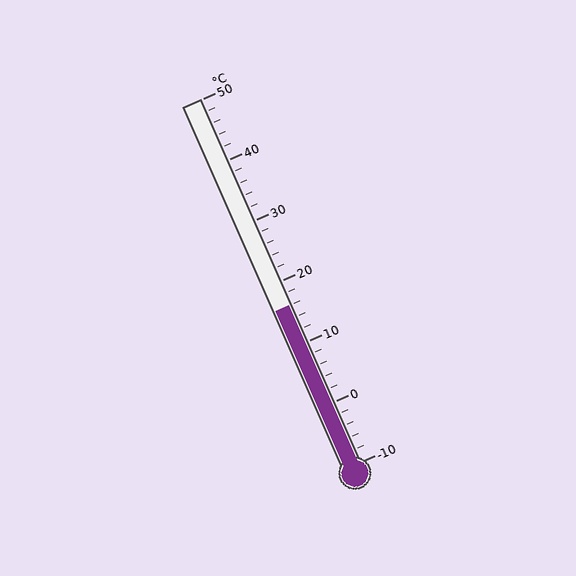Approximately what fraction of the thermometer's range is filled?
The thermometer is filled to approximately 45% of its range.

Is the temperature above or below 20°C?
The temperature is below 20°C.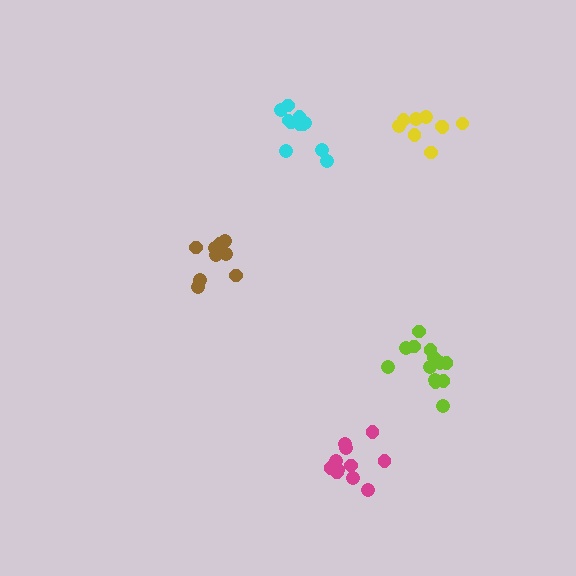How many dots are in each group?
Group 1: 14 dots, Group 2: 11 dots, Group 3: 9 dots, Group 4: 11 dots, Group 5: 9 dots (54 total).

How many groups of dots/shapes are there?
There are 5 groups.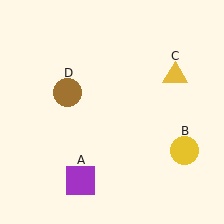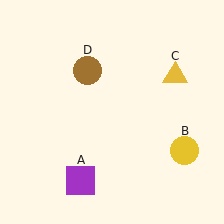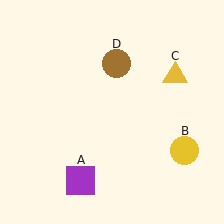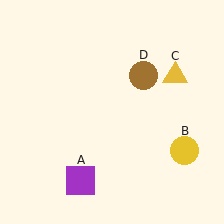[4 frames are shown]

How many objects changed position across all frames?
1 object changed position: brown circle (object D).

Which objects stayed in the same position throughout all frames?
Purple square (object A) and yellow circle (object B) and yellow triangle (object C) remained stationary.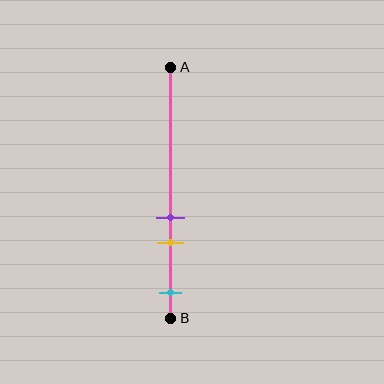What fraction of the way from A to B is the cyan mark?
The cyan mark is approximately 90% (0.9) of the way from A to B.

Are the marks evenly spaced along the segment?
No, the marks are not evenly spaced.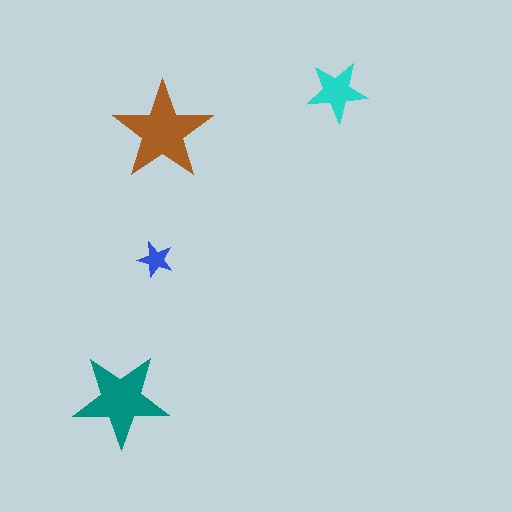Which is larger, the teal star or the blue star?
The teal one.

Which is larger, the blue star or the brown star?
The brown one.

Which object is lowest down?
The teal star is bottommost.